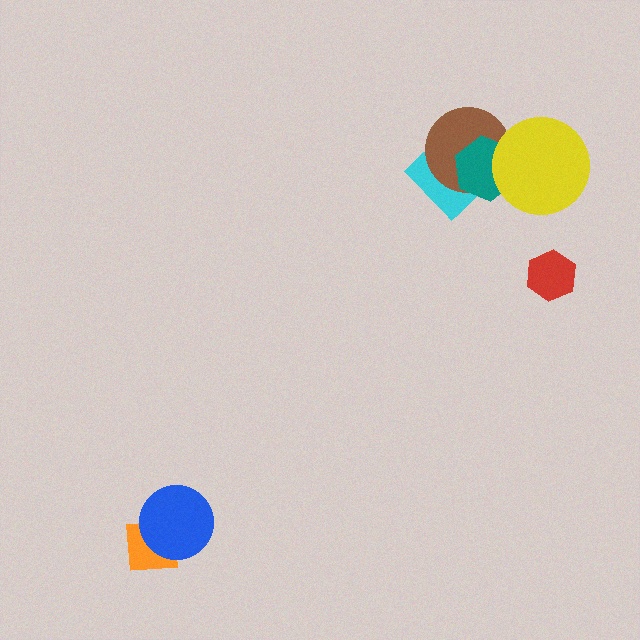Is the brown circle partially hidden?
Yes, it is partially covered by another shape.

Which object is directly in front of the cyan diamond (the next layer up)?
The brown circle is directly in front of the cyan diamond.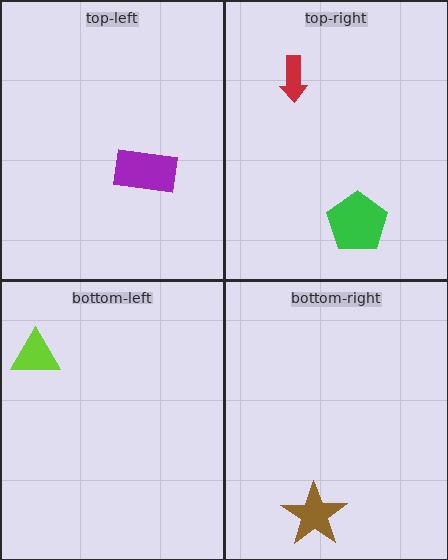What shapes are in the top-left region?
The purple rectangle.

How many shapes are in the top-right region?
2.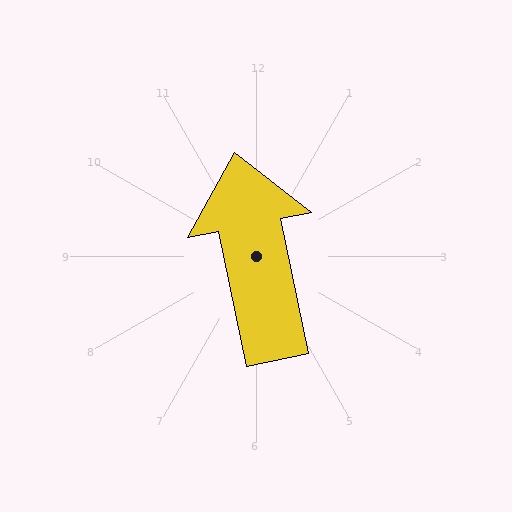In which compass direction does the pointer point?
North.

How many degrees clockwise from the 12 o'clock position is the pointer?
Approximately 348 degrees.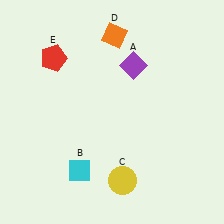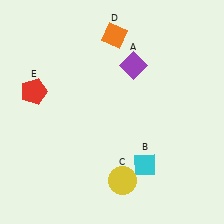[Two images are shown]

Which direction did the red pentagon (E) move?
The red pentagon (E) moved down.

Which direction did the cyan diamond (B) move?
The cyan diamond (B) moved right.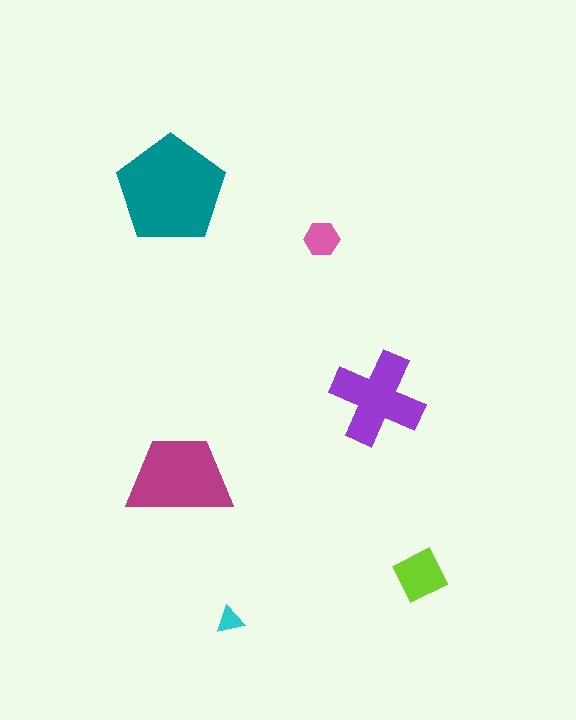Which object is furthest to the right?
The lime diamond is rightmost.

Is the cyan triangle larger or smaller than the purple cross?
Smaller.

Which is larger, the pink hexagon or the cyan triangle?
The pink hexagon.